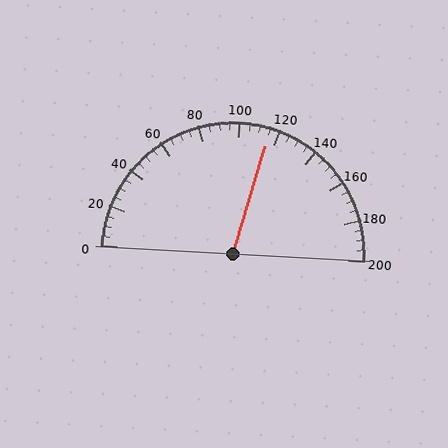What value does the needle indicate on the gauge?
The needle indicates approximately 115.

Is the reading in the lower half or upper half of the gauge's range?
The reading is in the upper half of the range (0 to 200).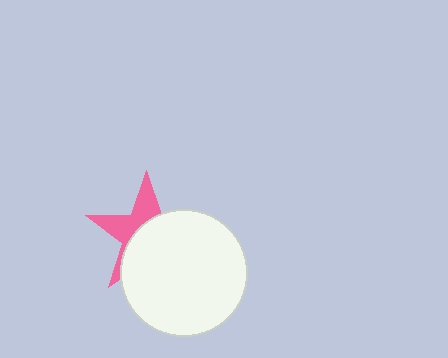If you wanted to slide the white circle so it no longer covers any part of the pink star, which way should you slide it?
Slide it toward the lower-right — that is the most direct way to separate the two shapes.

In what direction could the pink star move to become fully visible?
The pink star could move toward the upper-left. That would shift it out from behind the white circle entirely.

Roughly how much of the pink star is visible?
A small part of it is visible (roughly 39%).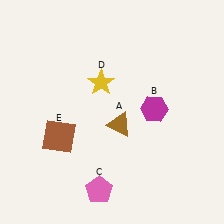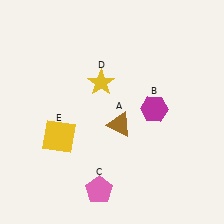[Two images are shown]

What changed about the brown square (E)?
In Image 1, E is brown. In Image 2, it changed to yellow.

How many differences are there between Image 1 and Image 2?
There is 1 difference between the two images.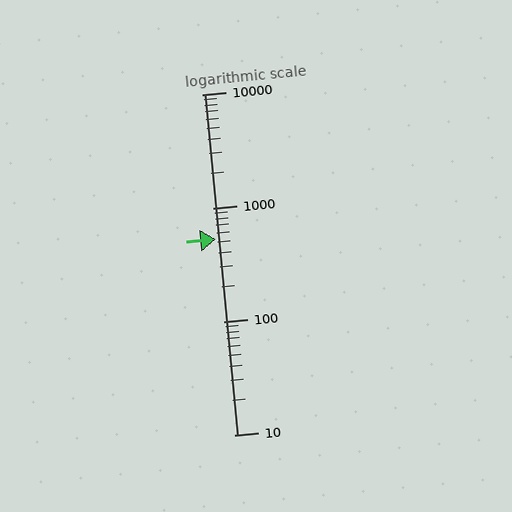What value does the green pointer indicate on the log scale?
The pointer indicates approximately 530.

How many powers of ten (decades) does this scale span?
The scale spans 3 decades, from 10 to 10000.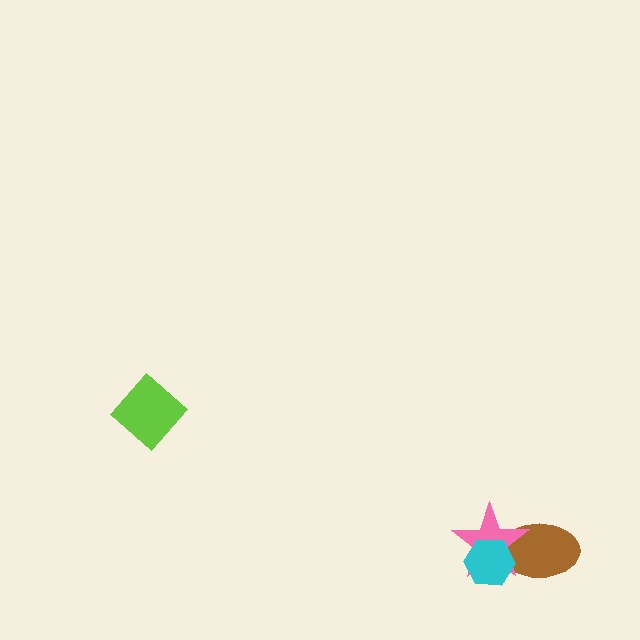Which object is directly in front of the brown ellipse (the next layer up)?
The pink star is directly in front of the brown ellipse.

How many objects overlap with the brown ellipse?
2 objects overlap with the brown ellipse.